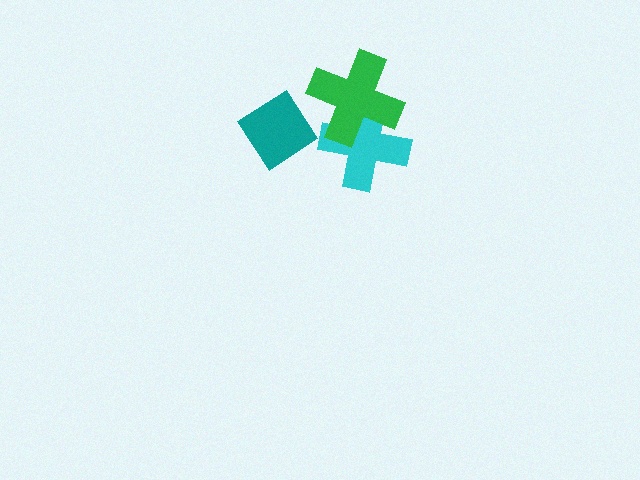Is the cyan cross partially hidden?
Yes, it is partially covered by another shape.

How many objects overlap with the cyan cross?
1 object overlaps with the cyan cross.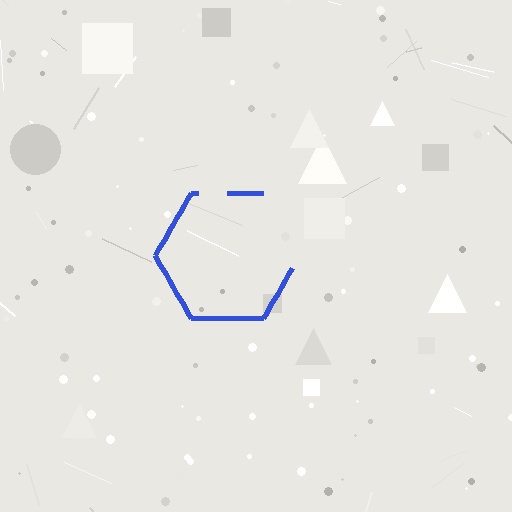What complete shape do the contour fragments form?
The contour fragments form a hexagon.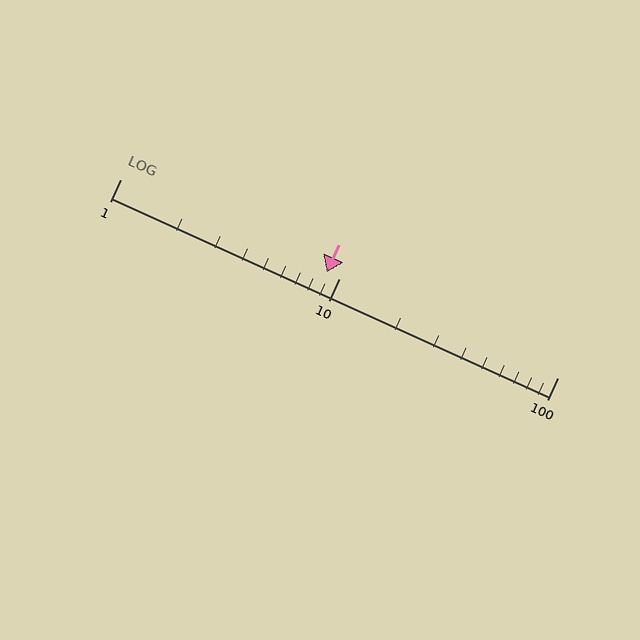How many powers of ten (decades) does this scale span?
The scale spans 2 decades, from 1 to 100.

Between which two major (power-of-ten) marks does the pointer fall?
The pointer is between 1 and 10.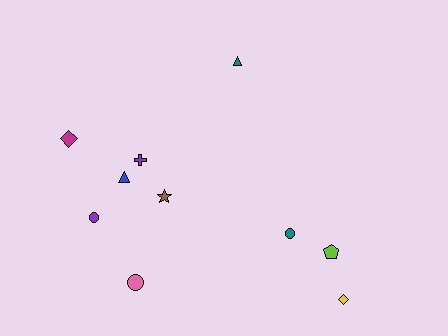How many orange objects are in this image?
There are no orange objects.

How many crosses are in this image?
There is 1 cross.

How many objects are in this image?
There are 10 objects.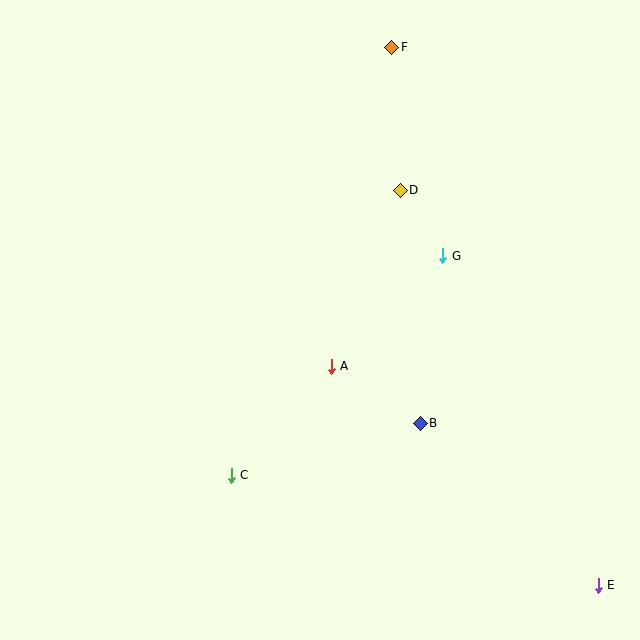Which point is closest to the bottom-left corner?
Point C is closest to the bottom-left corner.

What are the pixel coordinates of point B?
Point B is at (420, 423).